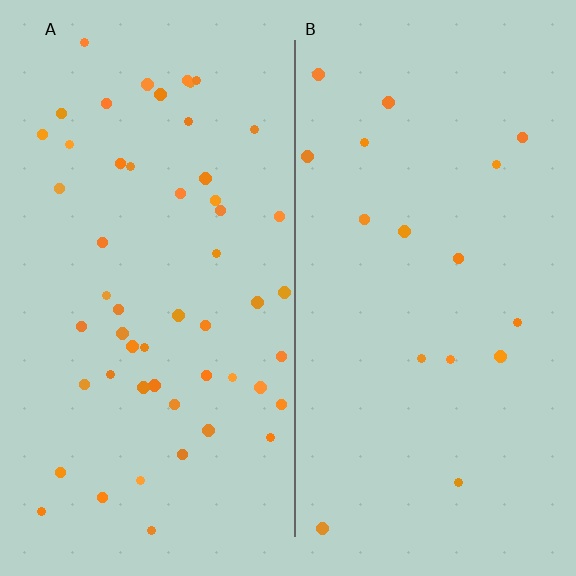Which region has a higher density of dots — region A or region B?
A (the left).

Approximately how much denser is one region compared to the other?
Approximately 3.1× — region A over region B.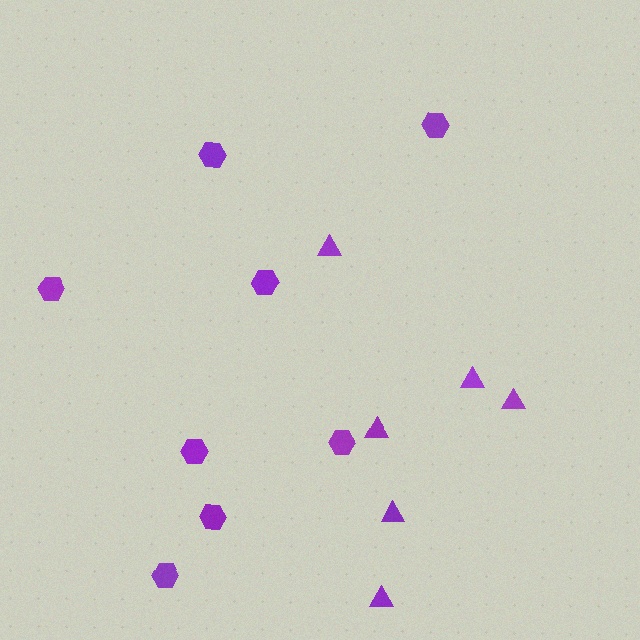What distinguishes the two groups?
There are 2 groups: one group of triangles (6) and one group of hexagons (8).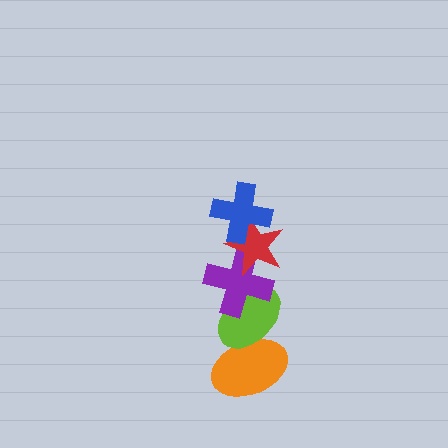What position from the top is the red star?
The red star is 2nd from the top.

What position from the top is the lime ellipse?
The lime ellipse is 4th from the top.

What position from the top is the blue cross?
The blue cross is 1st from the top.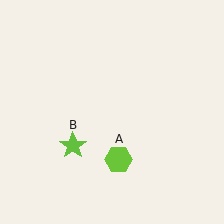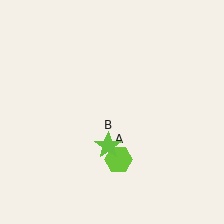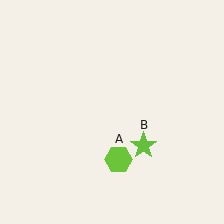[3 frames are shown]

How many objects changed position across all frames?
1 object changed position: lime star (object B).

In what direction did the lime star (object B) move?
The lime star (object B) moved right.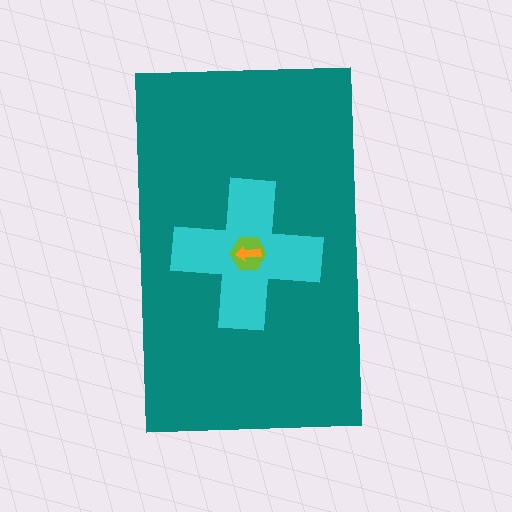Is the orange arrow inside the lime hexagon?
Yes.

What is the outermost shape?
The teal rectangle.